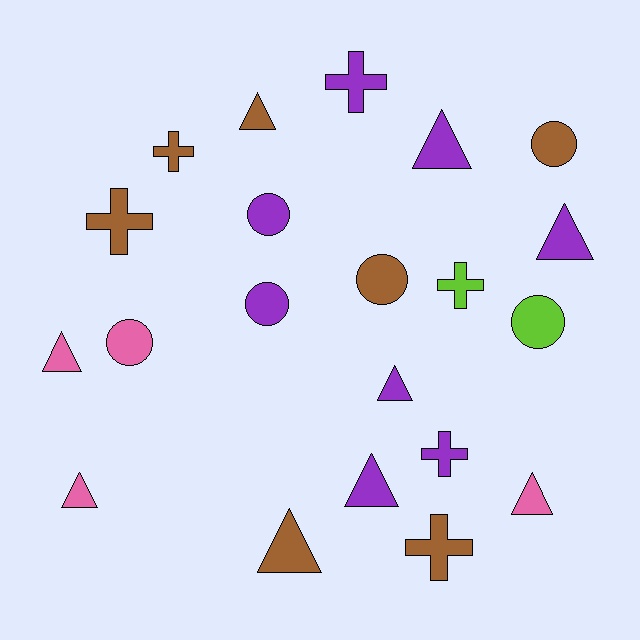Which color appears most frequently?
Purple, with 8 objects.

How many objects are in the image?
There are 21 objects.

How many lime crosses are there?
There is 1 lime cross.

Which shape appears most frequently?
Triangle, with 9 objects.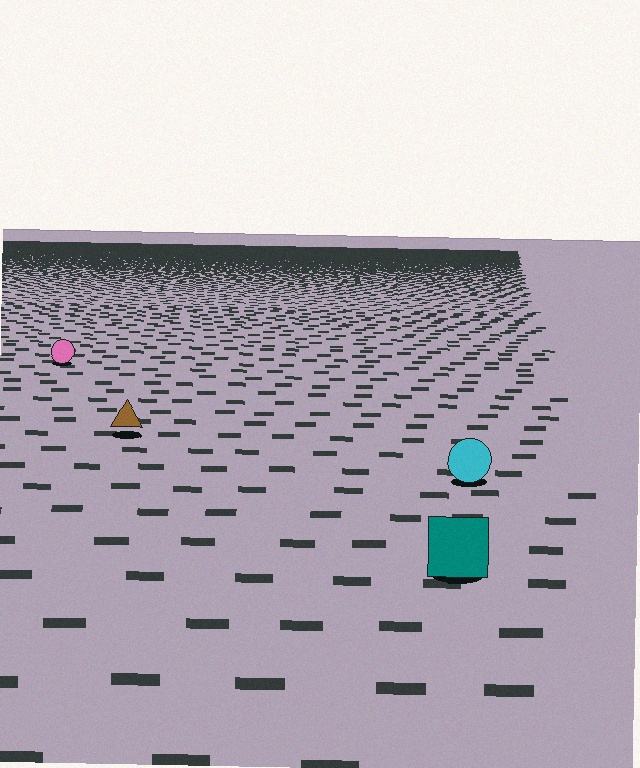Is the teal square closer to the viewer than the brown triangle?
Yes. The teal square is closer — you can tell from the texture gradient: the ground texture is coarser near it.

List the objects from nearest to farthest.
From nearest to farthest: the teal square, the cyan circle, the brown triangle, the pink circle.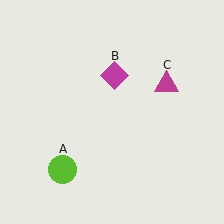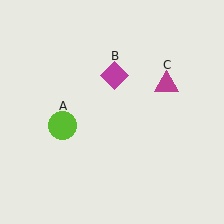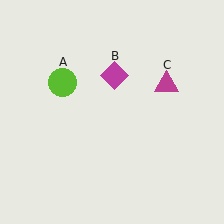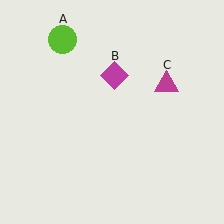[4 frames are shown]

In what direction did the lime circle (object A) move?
The lime circle (object A) moved up.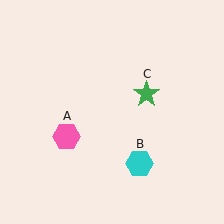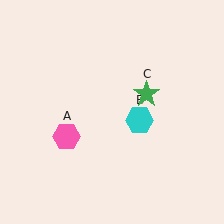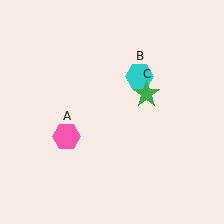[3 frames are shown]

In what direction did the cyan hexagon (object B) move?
The cyan hexagon (object B) moved up.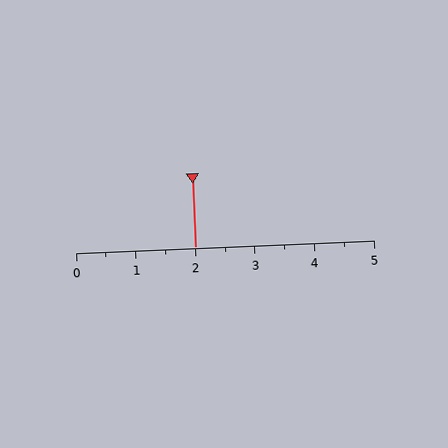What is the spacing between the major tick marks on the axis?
The major ticks are spaced 1 apart.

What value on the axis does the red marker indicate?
The marker indicates approximately 2.